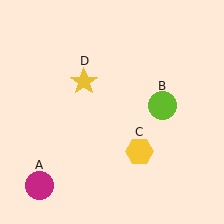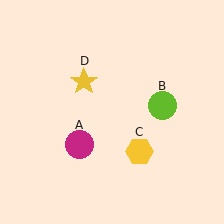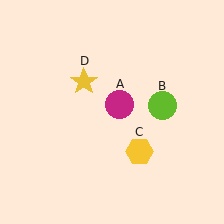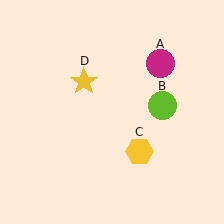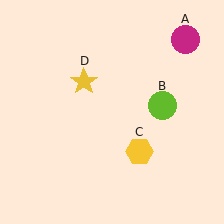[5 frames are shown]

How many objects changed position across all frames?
1 object changed position: magenta circle (object A).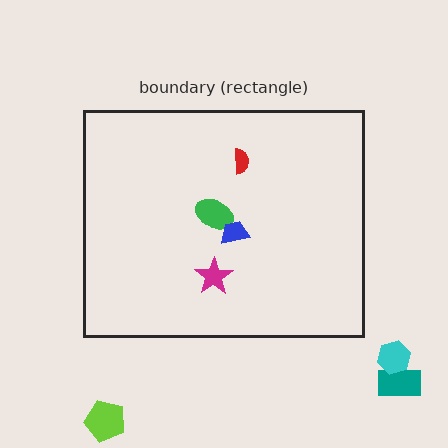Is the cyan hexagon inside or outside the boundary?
Outside.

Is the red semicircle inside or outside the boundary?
Inside.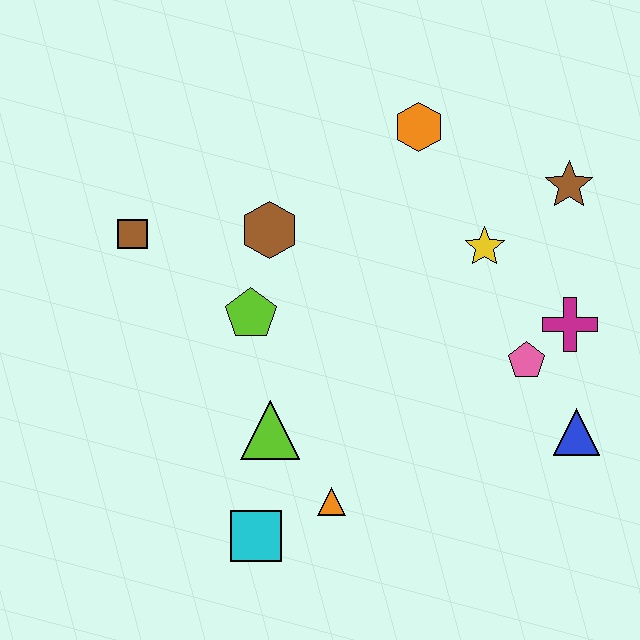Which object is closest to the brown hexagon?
The lime pentagon is closest to the brown hexagon.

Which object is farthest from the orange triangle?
The brown star is farthest from the orange triangle.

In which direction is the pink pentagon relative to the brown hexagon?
The pink pentagon is to the right of the brown hexagon.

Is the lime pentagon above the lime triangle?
Yes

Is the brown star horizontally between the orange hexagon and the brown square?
No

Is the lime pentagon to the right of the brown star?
No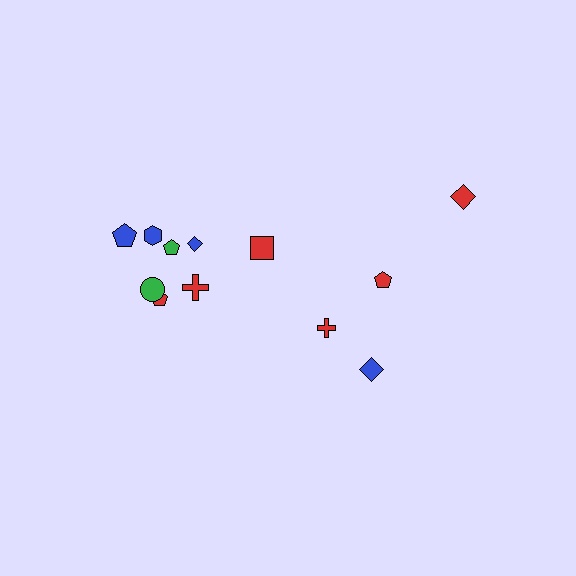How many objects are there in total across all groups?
There are 12 objects.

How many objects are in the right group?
There are 4 objects.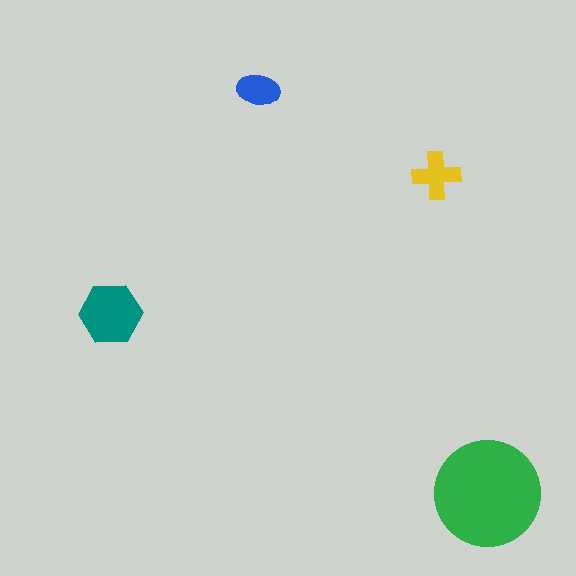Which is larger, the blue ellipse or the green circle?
The green circle.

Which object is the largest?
The green circle.